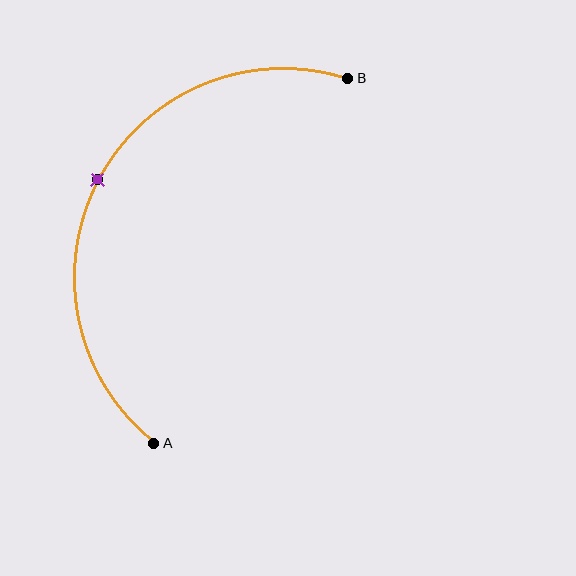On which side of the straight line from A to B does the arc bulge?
The arc bulges to the left of the straight line connecting A and B.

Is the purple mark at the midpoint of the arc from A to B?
Yes. The purple mark lies on the arc at equal arc-length from both A and B — it is the arc midpoint.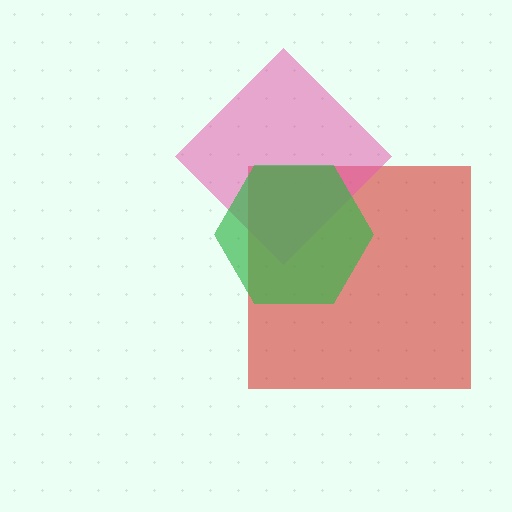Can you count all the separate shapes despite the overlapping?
Yes, there are 3 separate shapes.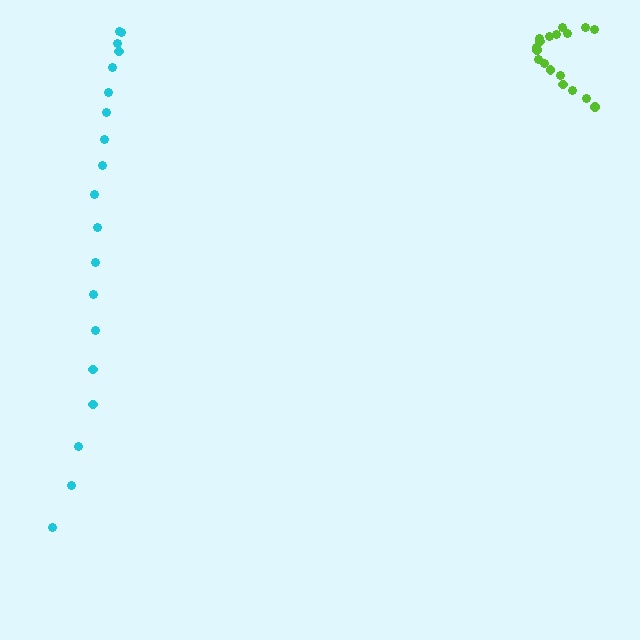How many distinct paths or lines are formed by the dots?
There are 2 distinct paths.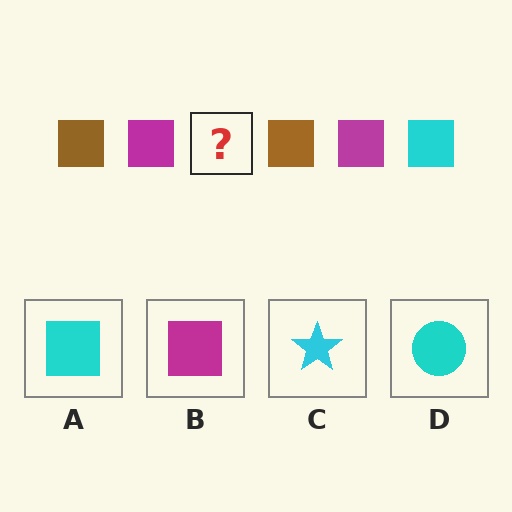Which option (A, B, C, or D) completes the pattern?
A.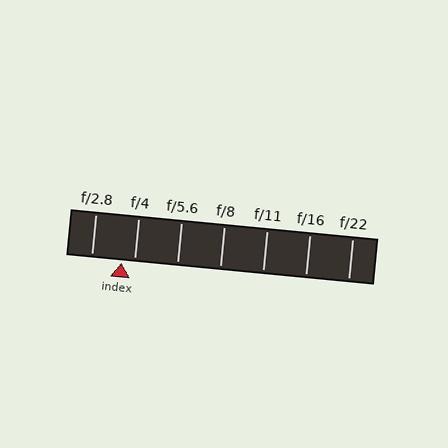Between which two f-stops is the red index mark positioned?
The index mark is between f/2.8 and f/4.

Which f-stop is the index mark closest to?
The index mark is closest to f/4.